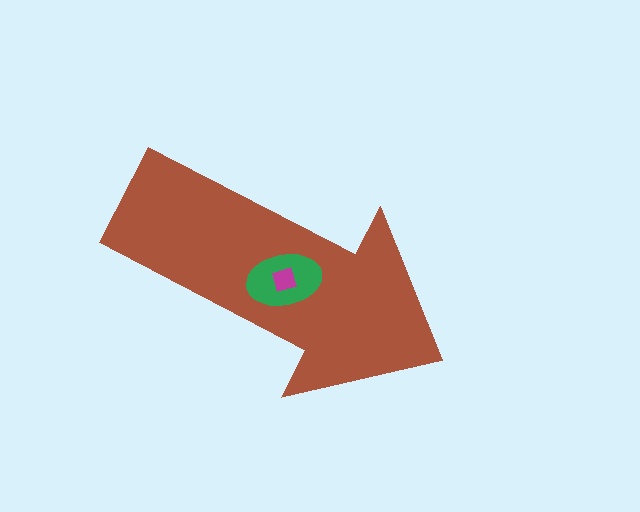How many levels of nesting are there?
3.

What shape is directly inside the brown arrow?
The green ellipse.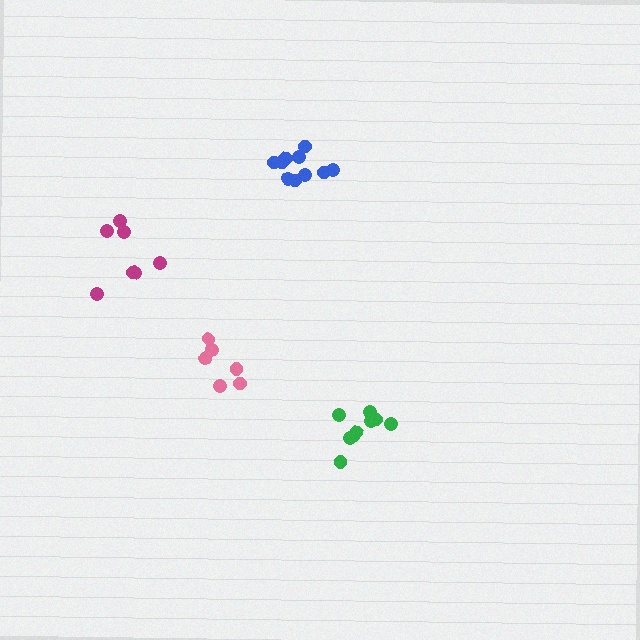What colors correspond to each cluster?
The clusters are colored: green, blue, pink, magenta.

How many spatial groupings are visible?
There are 4 spatial groupings.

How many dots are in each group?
Group 1: 9 dots, Group 2: 10 dots, Group 3: 6 dots, Group 4: 7 dots (32 total).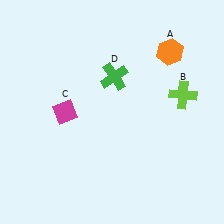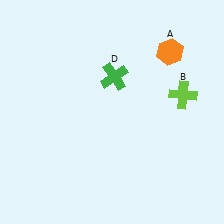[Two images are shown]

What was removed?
The magenta diamond (C) was removed in Image 2.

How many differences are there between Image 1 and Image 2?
There is 1 difference between the two images.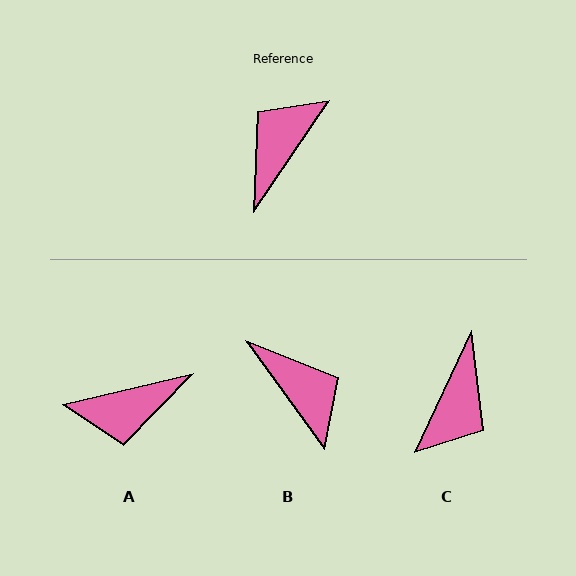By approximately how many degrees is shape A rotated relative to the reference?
Approximately 138 degrees counter-clockwise.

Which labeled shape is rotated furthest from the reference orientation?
C, about 171 degrees away.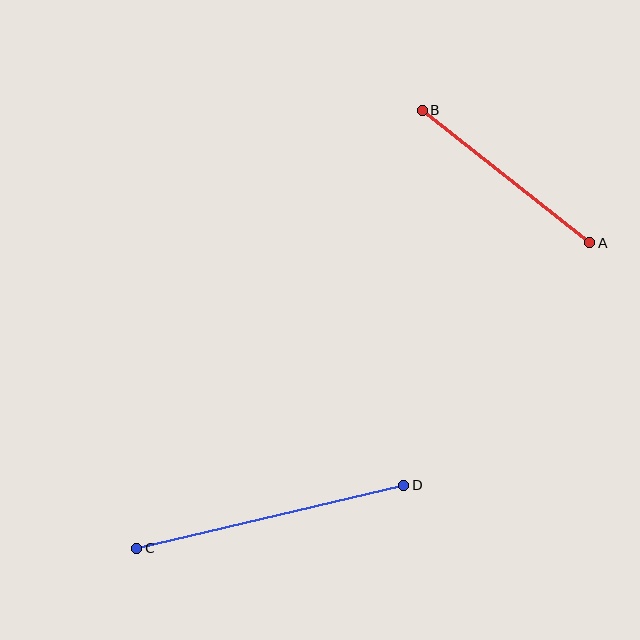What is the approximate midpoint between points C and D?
The midpoint is at approximately (270, 517) pixels.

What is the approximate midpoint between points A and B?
The midpoint is at approximately (506, 176) pixels.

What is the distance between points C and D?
The distance is approximately 275 pixels.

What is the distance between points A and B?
The distance is approximately 213 pixels.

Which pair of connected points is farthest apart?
Points C and D are farthest apart.